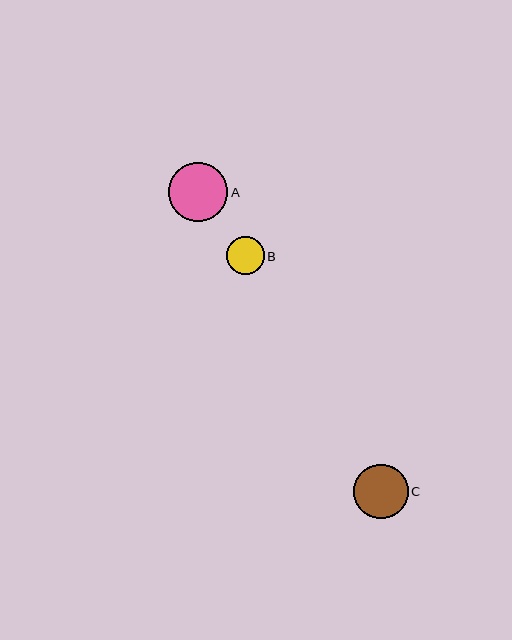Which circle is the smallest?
Circle B is the smallest with a size of approximately 38 pixels.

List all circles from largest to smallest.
From largest to smallest: A, C, B.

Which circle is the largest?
Circle A is the largest with a size of approximately 59 pixels.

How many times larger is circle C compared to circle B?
Circle C is approximately 1.4 times the size of circle B.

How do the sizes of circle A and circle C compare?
Circle A and circle C are approximately the same size.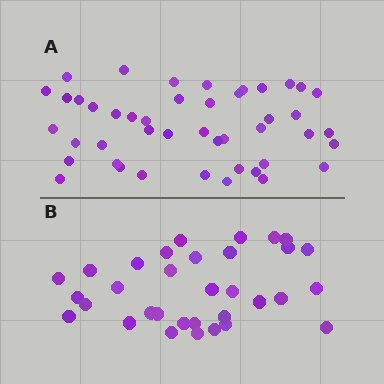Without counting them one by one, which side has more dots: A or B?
Region A (the top region) has more dots.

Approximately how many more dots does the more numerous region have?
Region A has roughly 12 or so more dots than region B.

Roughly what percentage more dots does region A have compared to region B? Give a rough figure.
About 35% more.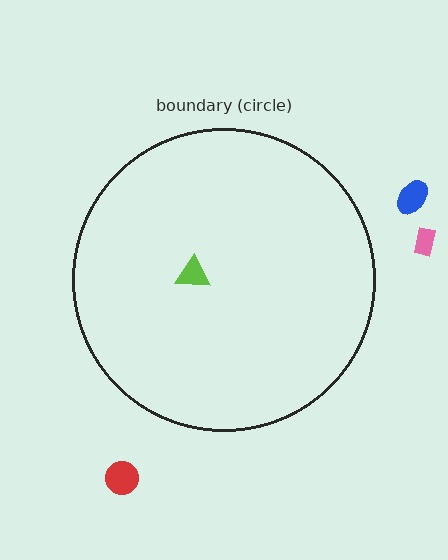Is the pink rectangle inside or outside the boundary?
Outside.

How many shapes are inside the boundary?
1 inside, 3 outside.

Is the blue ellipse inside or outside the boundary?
Outside.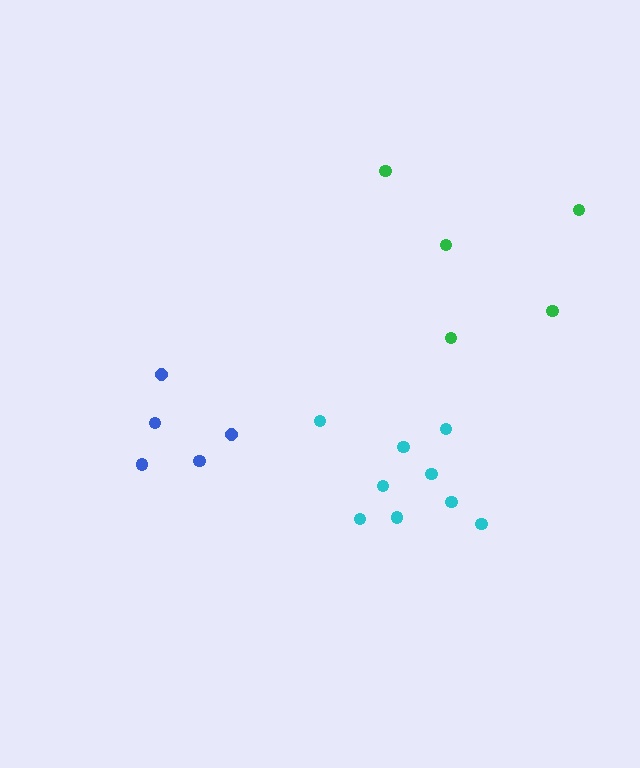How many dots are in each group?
Group 1: 5 dots, Group 2: 5 dots, Group 3: 9 dots (19 total).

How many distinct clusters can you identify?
There are 3 distinct clusters.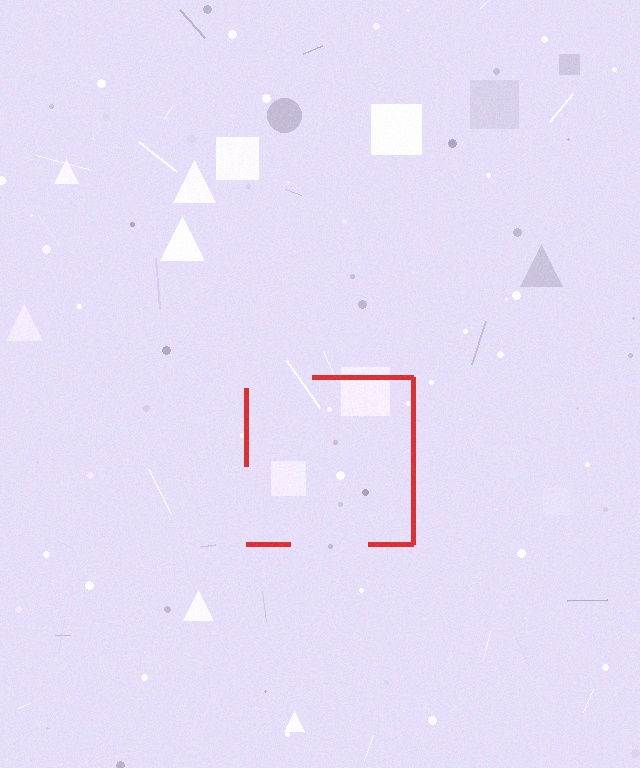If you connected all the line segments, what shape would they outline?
They would outline a square.